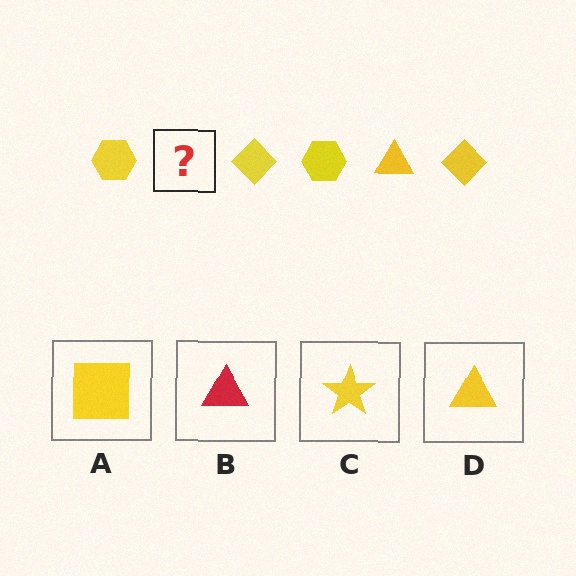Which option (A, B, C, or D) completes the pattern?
D.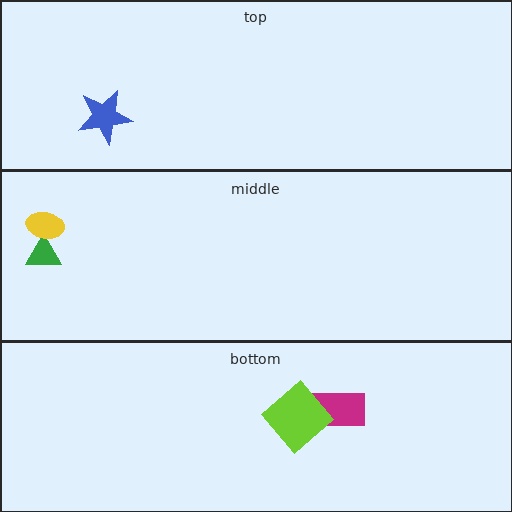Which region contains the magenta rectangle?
The bottom region.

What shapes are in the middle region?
The green triangle, the yellow ellipse.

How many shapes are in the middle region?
2.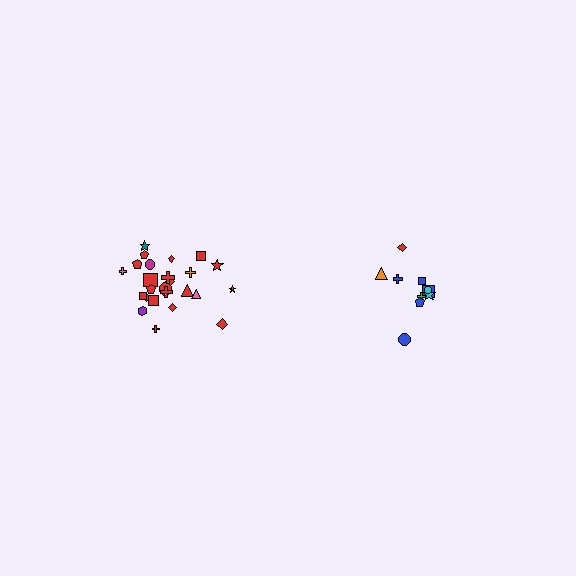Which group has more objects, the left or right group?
The left group.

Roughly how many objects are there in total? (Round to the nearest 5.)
Roughly 35 objects in total.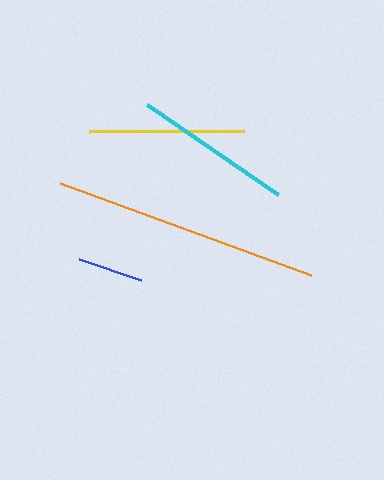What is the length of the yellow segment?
The yellow segment is approximately 155 pixels long.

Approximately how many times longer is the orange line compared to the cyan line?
The orange line is approximately 1.7 times the length of the cyan line.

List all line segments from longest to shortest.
From longest to shortest: orange, cyan, yellow, blue.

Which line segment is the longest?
The orange line is the longest at approximately 268 pixels.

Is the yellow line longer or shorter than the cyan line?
The cyan line is longer than the yellow line.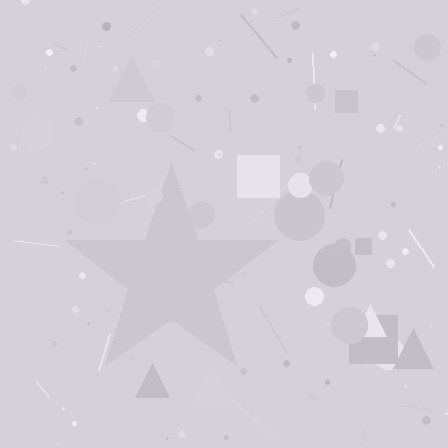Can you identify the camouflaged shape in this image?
The camouflaged shape is a star.